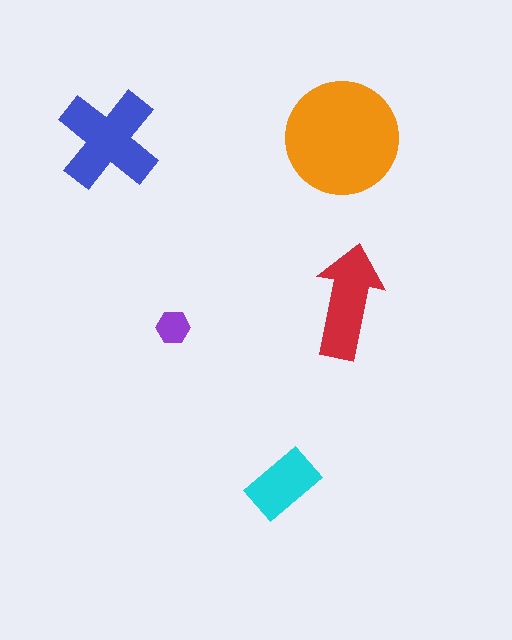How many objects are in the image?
There are 5 objects in the image.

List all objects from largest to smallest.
The orange circle, the blue cross, the red arrow, the cyan rectangle, the purple hexagon.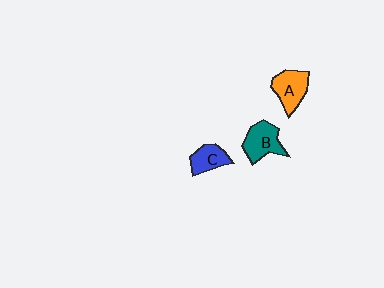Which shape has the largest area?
Shape B (teal).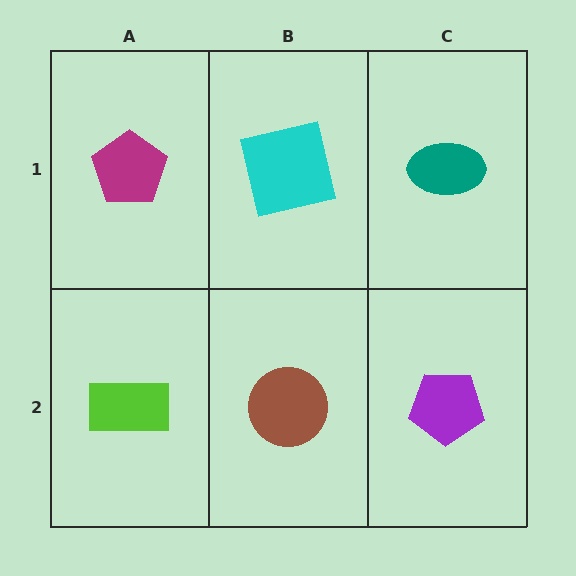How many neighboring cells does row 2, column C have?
2.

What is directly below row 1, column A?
A lime rectangle.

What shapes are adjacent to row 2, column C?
A teal ellipse (row 1, column C), a brown circle (row 2, column B).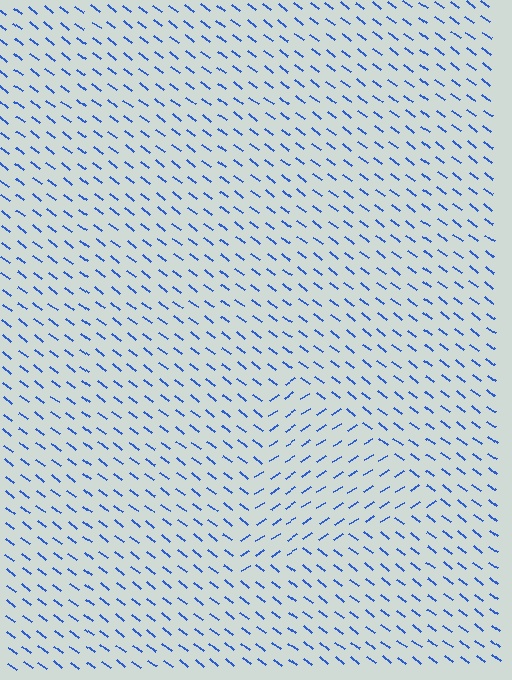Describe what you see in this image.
The image is filled with small blue line segments. A triangle region in the image has lines oriented differently from the surrounding lines, creating a visible texture boundary.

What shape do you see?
I see a triangle.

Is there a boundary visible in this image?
Yes, there is a texture boundary formed by a change in line orientation.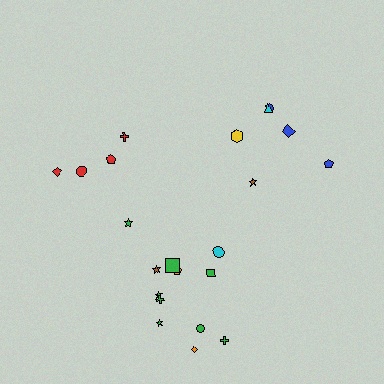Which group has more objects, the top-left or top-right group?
The top-right group.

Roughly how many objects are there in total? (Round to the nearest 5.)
Roughly 20 objects in total.